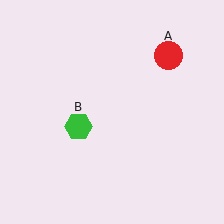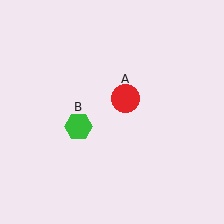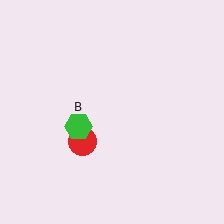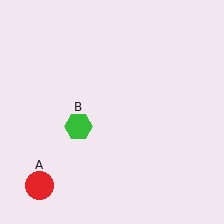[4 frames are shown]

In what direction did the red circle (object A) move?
The red circle (object A) moved down and to the left.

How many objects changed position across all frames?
1 object changed position: red circle (object A).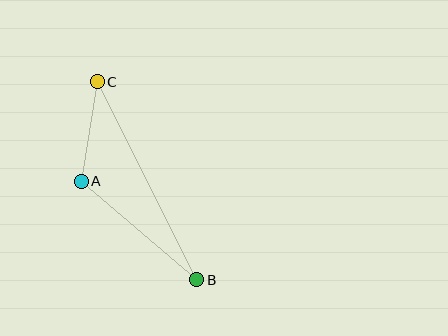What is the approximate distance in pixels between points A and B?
The distance between A and B is approximately 152 pixels.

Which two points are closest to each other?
Points A and C are closest to each other.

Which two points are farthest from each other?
Points B and C are farthest from each other.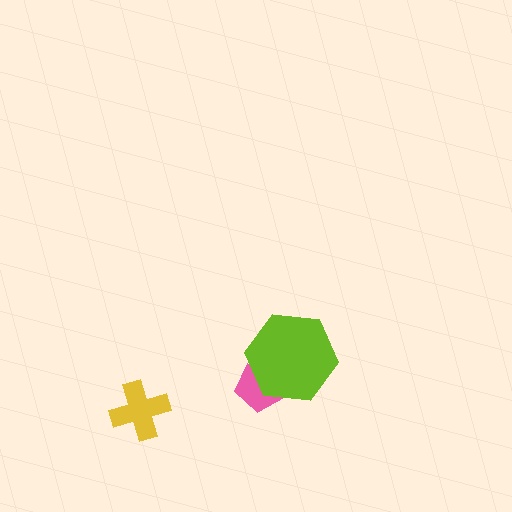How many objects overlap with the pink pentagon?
1 object overlaps with the pink pentagon.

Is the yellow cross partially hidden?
No, no other shape covers it.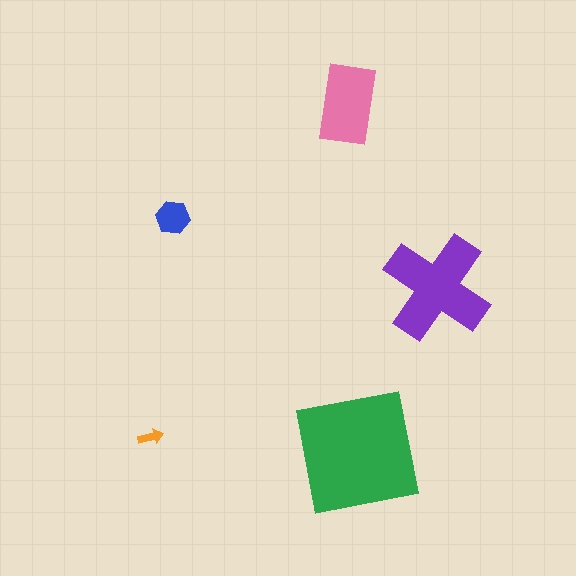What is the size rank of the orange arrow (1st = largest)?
5th.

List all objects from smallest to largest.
The orange arrow, the blue hexagon, the pink rectangle, the purple cross, the green square.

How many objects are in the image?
There are 5 objects in the image.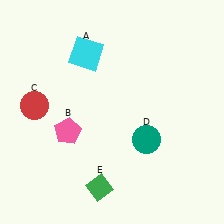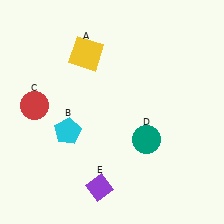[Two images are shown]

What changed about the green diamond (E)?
In Image 1, E is green. In Image 2, it changed to purple.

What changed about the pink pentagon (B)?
In Image 1, B is pink. In Image 2, it changed to cyan.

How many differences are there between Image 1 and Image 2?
There are 3 differences between the two images.